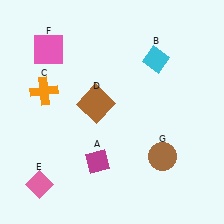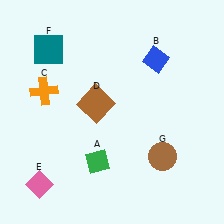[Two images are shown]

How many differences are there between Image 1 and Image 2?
There are 3 differences between the two images.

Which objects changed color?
A changed from magenta to green. B changed from cyan to blue. F changed from pink to teal.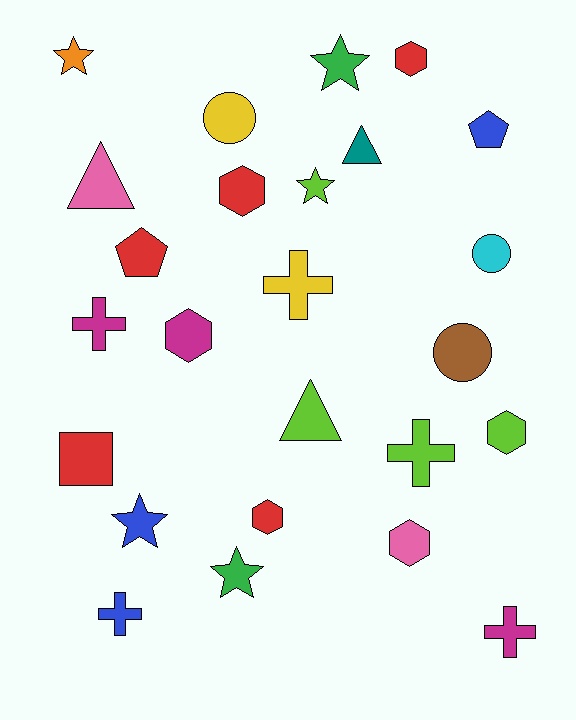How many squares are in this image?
There is 1 square.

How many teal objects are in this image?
There is 1 teal object.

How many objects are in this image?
There are 25 objects.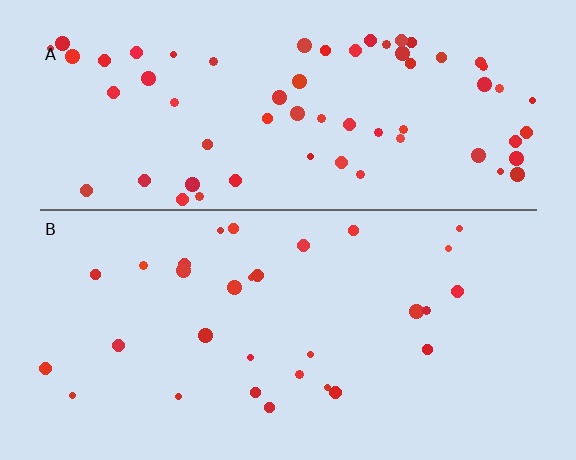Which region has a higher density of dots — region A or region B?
A (the top).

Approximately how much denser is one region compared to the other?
Approximately 2.1× — region A over region B.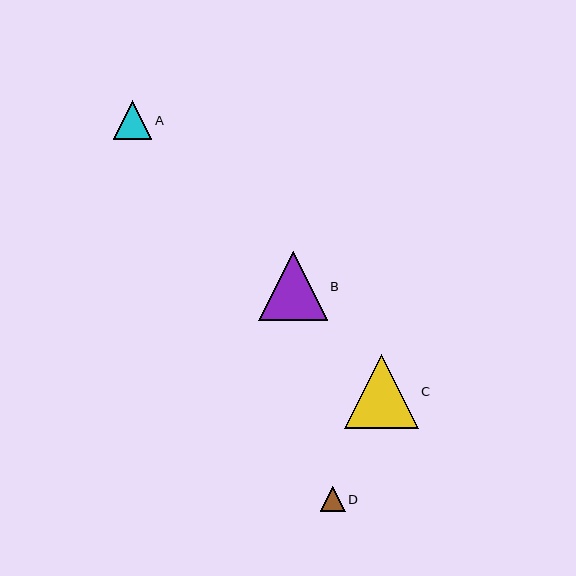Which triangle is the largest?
Triangle C is the largest with a size of approximately 74 pixels.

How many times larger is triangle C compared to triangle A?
Triangle C is approximately 1.9 times the size of triangle A.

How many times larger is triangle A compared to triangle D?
Triangle A is approximately 1.5 times the size of triangle D.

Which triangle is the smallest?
Triangle D is the smallest with a size of approximately 25 pixels.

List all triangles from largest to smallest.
From largest to smallest: C, B, A, D.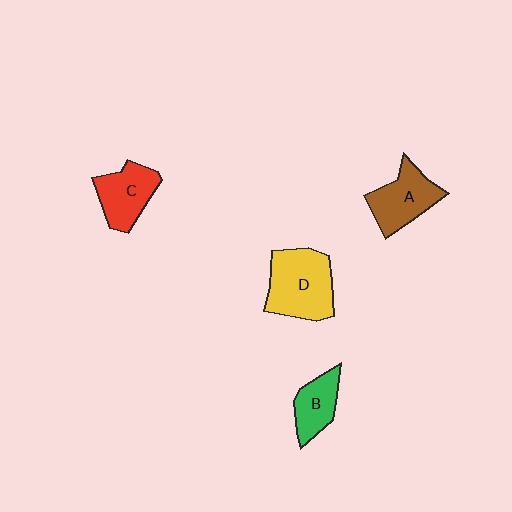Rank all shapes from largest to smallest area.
From largest to smallest: D (yellow), A (brown), C (red), B (green).